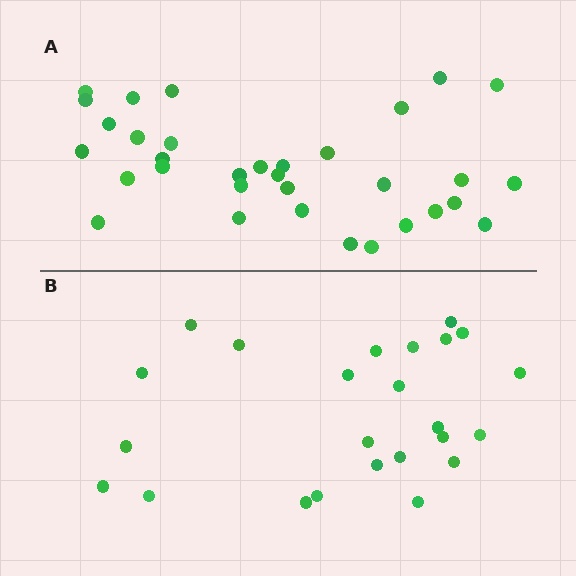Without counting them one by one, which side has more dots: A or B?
Region A (the top region) has more dots.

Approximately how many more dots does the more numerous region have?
Region A has roughly 8 or so more dots than region B.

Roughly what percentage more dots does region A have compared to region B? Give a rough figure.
About 40% more.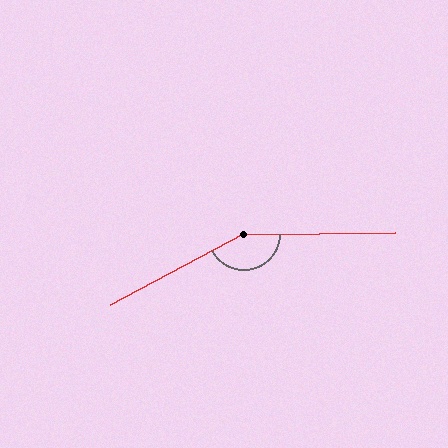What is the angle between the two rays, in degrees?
Approximately 152 degrees.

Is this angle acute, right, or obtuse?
It is obtuse.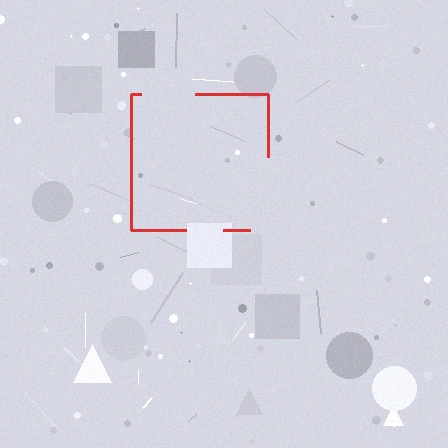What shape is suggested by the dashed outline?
The dashed outline suggests a square.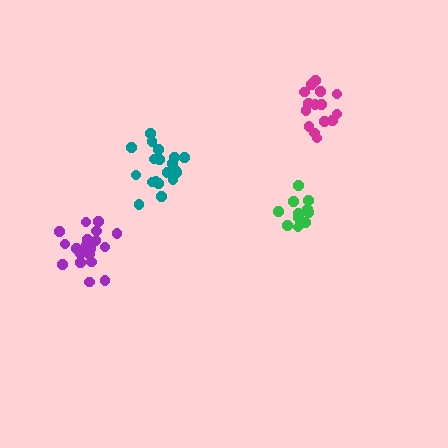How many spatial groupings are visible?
There are 4 spatial groupings.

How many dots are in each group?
Group 1: 20 dots, Group 2: 14 dots, Group 3: 20 dots, Group 4: 15 dots (69 total).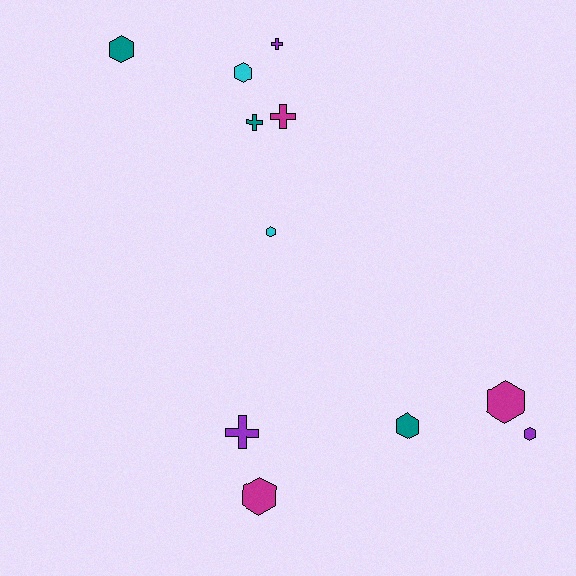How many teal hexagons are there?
There are 2 teal hexagons.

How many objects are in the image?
There are 11 objects.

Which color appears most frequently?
Magenta, with 3 objects.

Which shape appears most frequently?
Hexagon, with 7 objects.